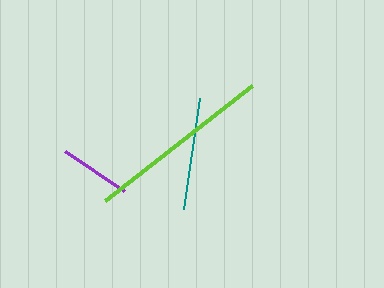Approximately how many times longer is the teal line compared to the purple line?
The teal line is approximately 1.6 times the length of the purple line.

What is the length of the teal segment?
The teal segment is approximately 112 pixels long.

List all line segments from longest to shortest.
From longest to shortest: lime, teal, purple.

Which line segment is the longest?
The lime line is the longest at approximately 187 pixels.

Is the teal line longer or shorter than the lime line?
The lime line is longer than the teal line.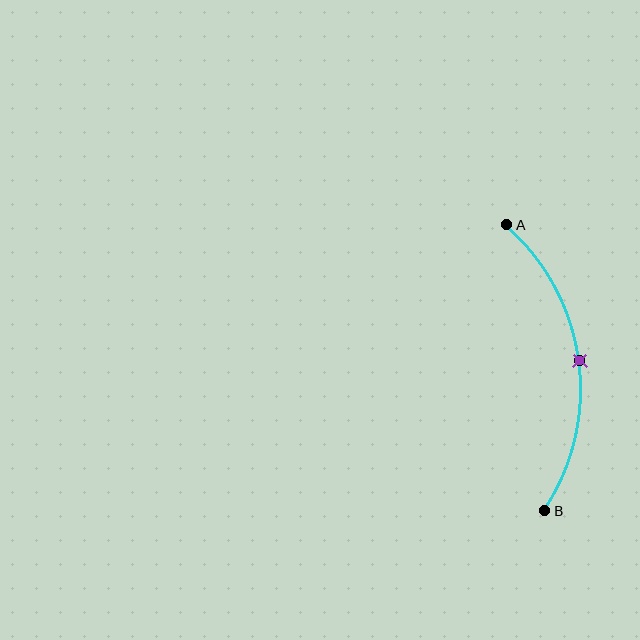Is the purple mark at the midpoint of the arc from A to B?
Yes. The purple mark lies on the arc at equal arc-length from both A and B — it is the arc midpoint.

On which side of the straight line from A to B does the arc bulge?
The arc bulges to the right of the straight line connecting A and B.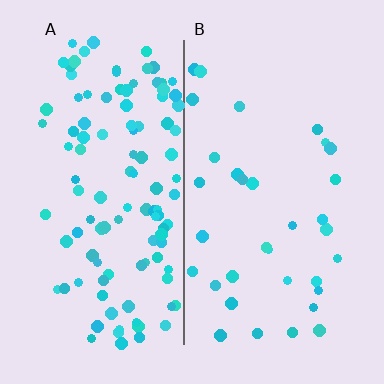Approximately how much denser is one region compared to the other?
Approximately 3.3× — region A over region B.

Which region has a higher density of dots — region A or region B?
A (the left).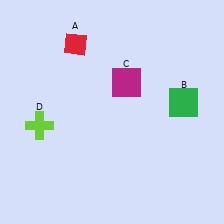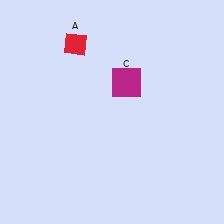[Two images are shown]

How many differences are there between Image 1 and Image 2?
There are 2 differences between the two images.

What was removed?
The green square (B), the lime cross (D) were removed in Image 2.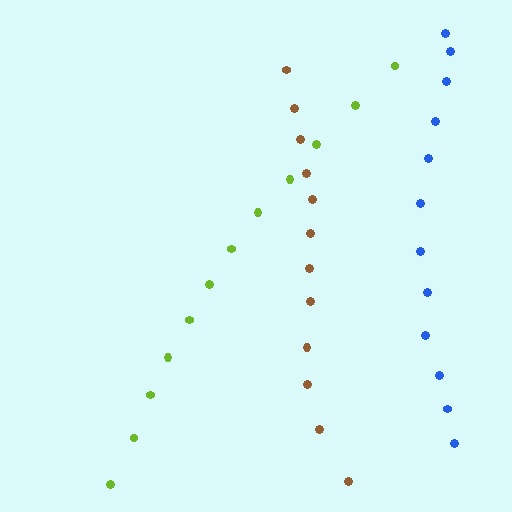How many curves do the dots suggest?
There are 3 distinct paths.